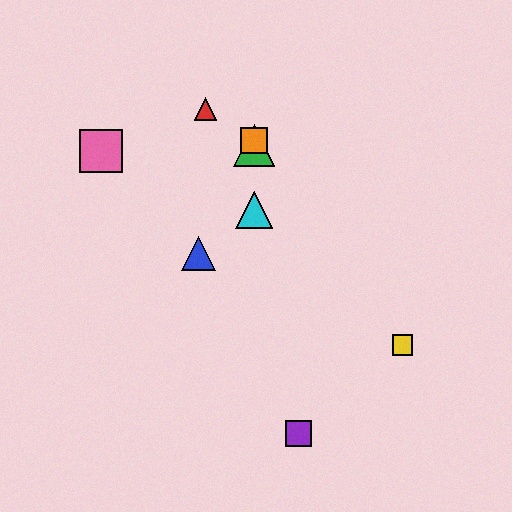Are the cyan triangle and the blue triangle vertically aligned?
No, the cyan triangle is at x≈254 and the blue triangle is at x≈199.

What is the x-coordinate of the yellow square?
The yellow square is at x≈403.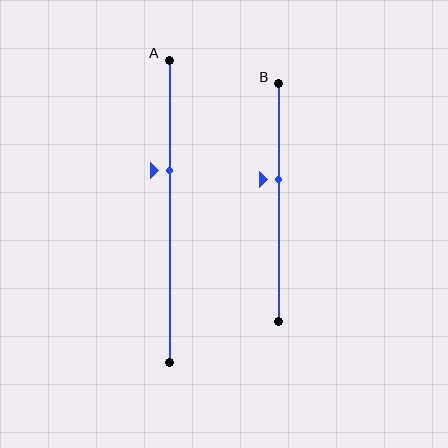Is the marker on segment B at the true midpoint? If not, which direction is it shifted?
No, the marker on segment B is shifted upward by about 10% of the segment length.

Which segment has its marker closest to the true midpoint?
Segment B has its marker closest to the true midpoint.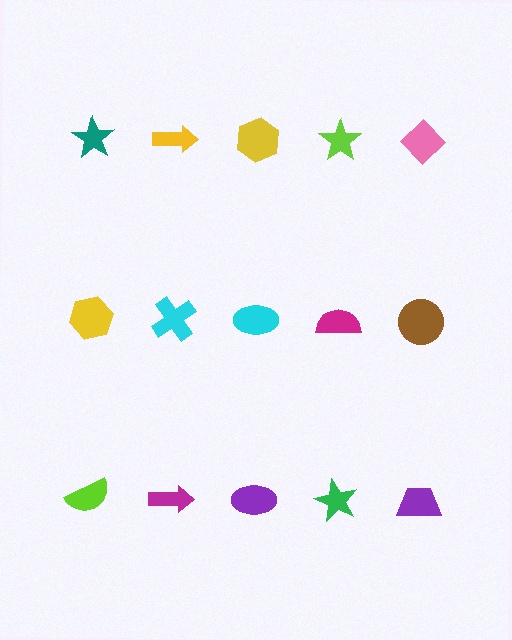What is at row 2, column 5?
A brown circle.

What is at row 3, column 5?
A purple trapezoid.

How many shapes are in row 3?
5 shapes.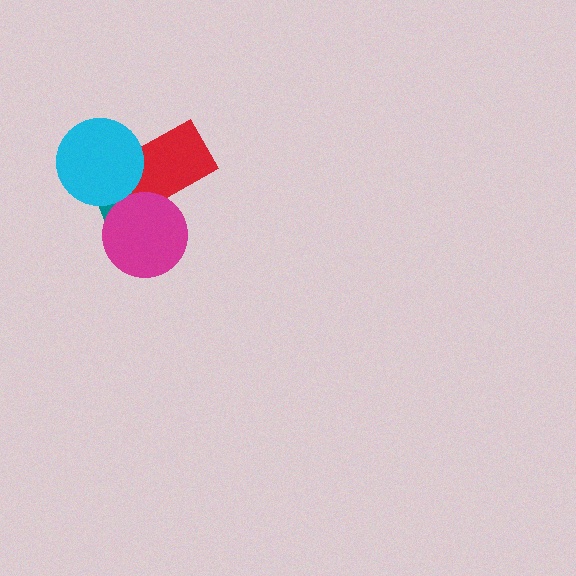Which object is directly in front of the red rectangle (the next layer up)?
The magenta circle is directly in front of the red rectangle.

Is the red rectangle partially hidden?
Yes, it is partially covered by another shape.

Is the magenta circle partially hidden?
No, no other shape covers it.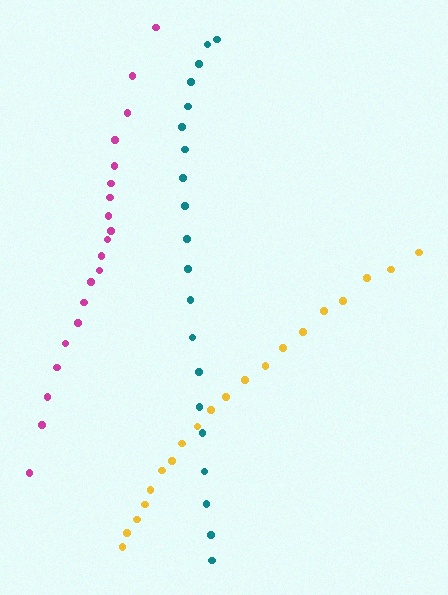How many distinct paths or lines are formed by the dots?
There are 3 distinct paths.